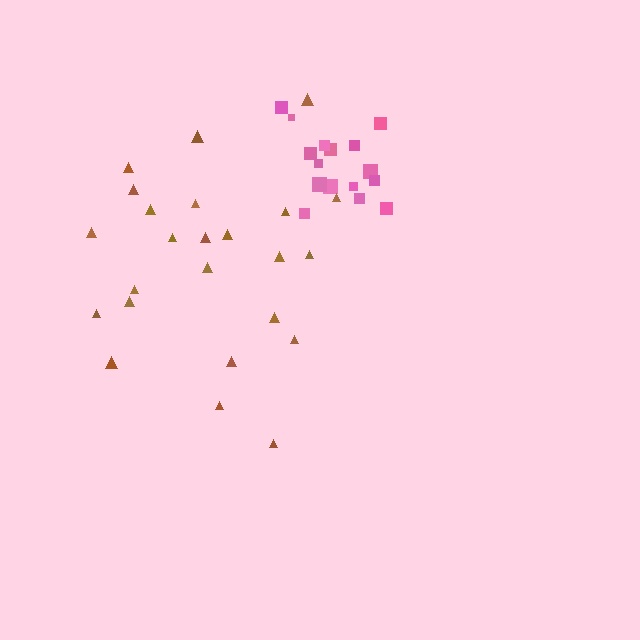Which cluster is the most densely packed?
Pink.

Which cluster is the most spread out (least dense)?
Brown.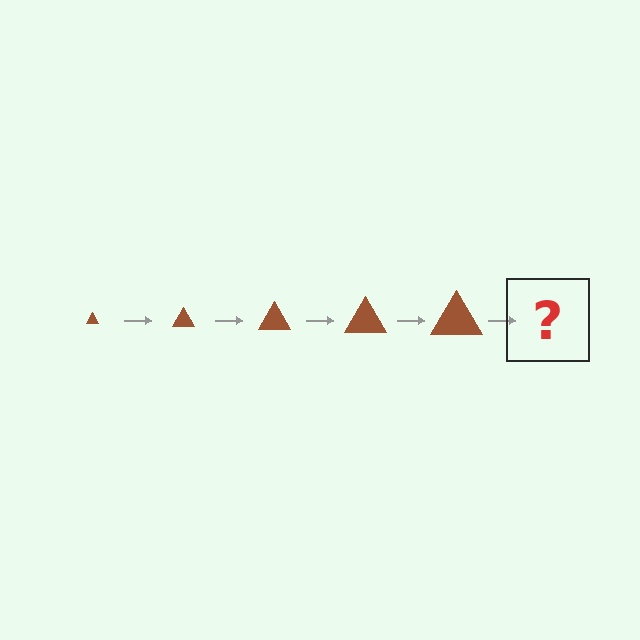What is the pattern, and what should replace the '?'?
The pattern is that the triangle gets progressively larger each step. The '?' should be a brown triangle, larger than the previous one.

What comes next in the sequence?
The next element should be a brown triangle, larger than the previous one.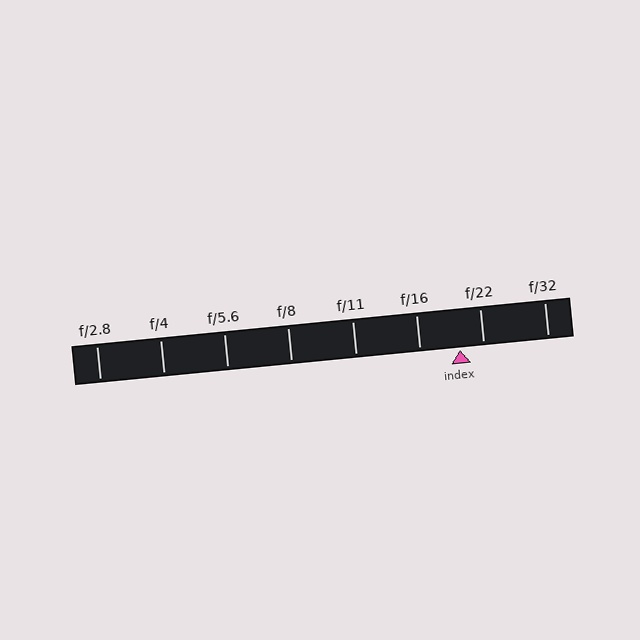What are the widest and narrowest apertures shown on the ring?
The widest aperture shown is f/2.8 and the narrowest is f/32.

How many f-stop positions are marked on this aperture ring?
There are 8 f-stop positions marked.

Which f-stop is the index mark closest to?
The index mark is closest to f/22.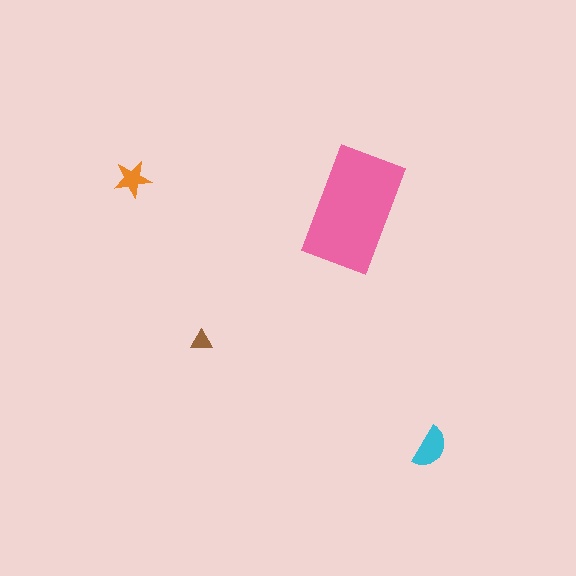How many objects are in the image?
There are 4 objects in the image.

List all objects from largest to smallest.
The pink rectangle, the cyan semicircle, the orange star, the brown triangle.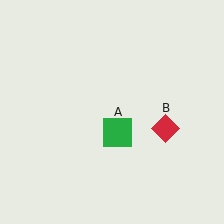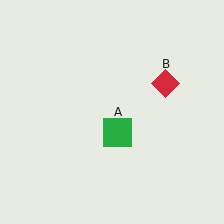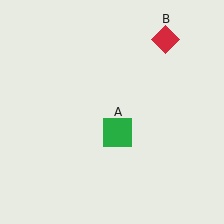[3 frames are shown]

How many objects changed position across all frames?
1 object changed position: red diamond (object B).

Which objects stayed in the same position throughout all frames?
Green square (object A) remained stationary.